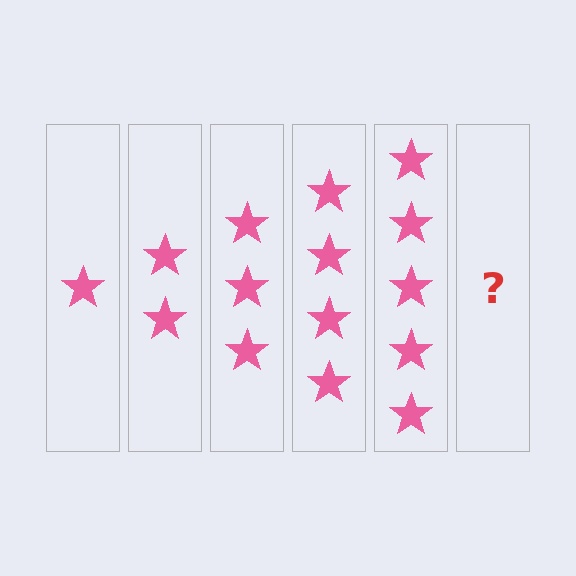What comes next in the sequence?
The next element should be 6 stars.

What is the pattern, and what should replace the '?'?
The pattern is that each step adds one more star. The '?' should be 6 stars.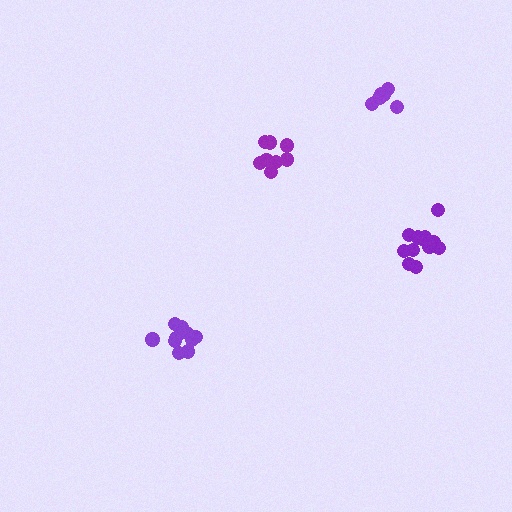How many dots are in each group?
Group 1: 6 dots, Group 2: 12 dots, Group 3: 8 dots, Group 4: 11 dots (37 total).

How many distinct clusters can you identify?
There are 4 distinct clusters.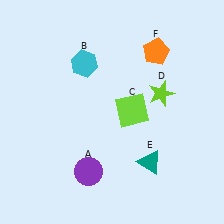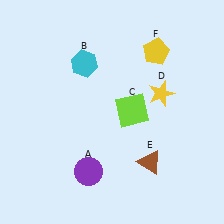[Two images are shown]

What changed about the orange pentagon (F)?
In Image 1, F is orange. In Image 2, it changed to yellow.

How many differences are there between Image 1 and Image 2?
There are 3 differences between the two images.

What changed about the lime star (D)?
In Image 1, D is lime. In Image 2, it changed to yellow.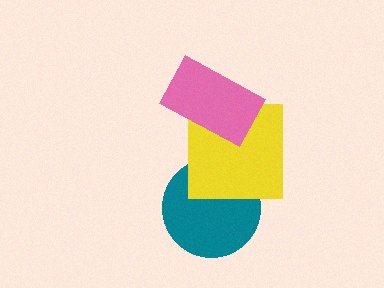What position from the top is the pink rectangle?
The pink rectangle is 1st from the top.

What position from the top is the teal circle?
The teal circle is 3rd from the top.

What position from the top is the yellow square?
The yellow square is 2nd from the top.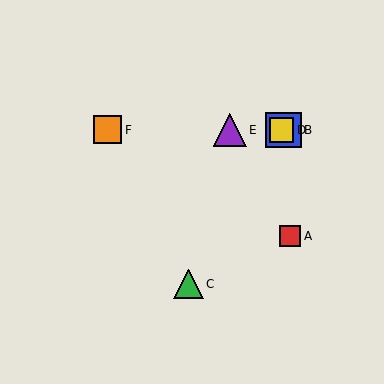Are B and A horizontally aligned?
No, B is at y≈130 and A is at y≈236.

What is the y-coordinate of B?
Object B is at y≈130.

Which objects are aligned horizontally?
Objects B, D, E, F are aligned horizontally.